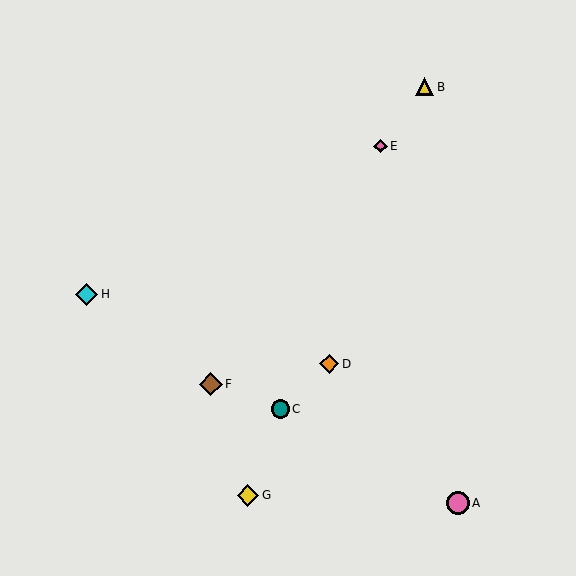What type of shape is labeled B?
Shape B is a yellow triangle.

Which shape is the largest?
The brown diamond (labeled F) is the largest.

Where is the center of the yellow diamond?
The center of the yellow diamond is at (248, 495).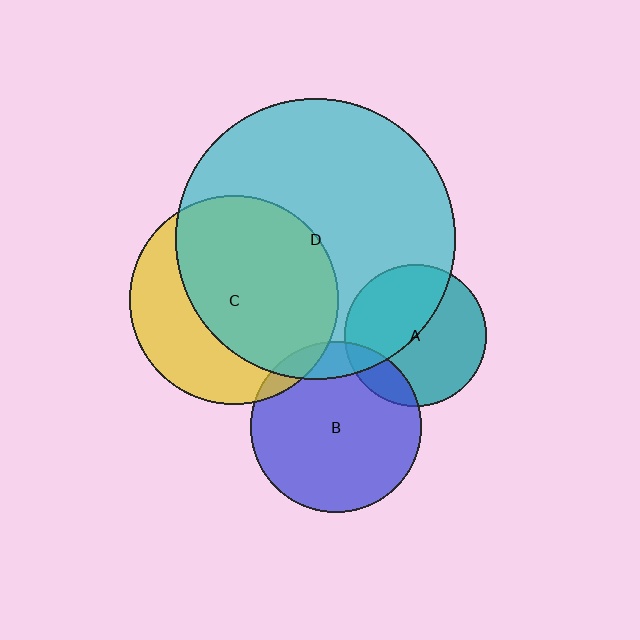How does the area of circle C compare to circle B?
Approximately 1.5 times.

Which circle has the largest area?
Circle D (cyan).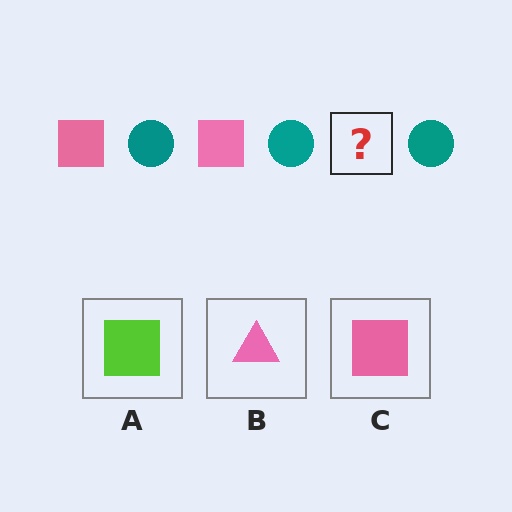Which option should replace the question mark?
Option C.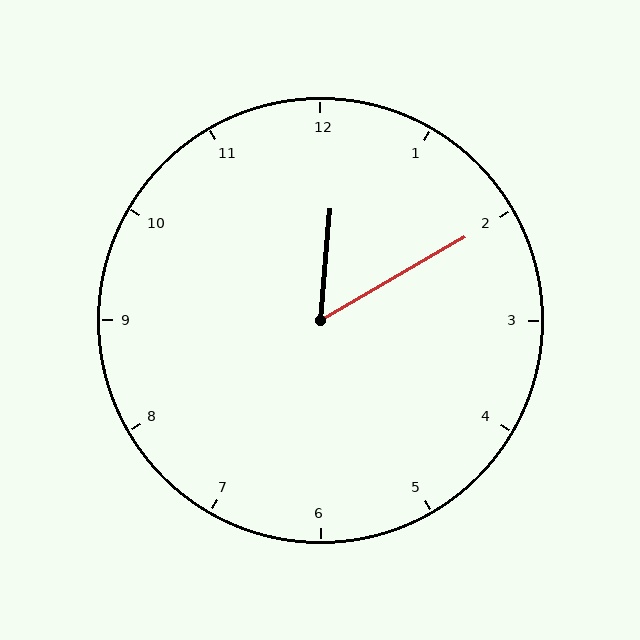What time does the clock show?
12:10.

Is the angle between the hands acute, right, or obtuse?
It is acute.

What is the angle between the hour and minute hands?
Approximately 55 degrees.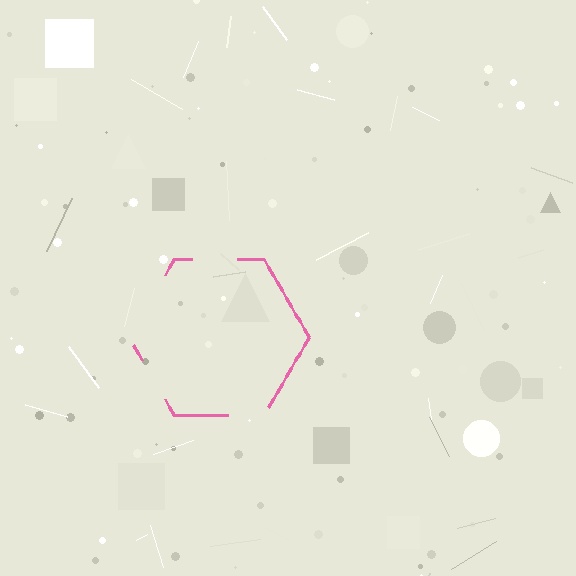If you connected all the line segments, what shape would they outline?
They would outline a hexagon.